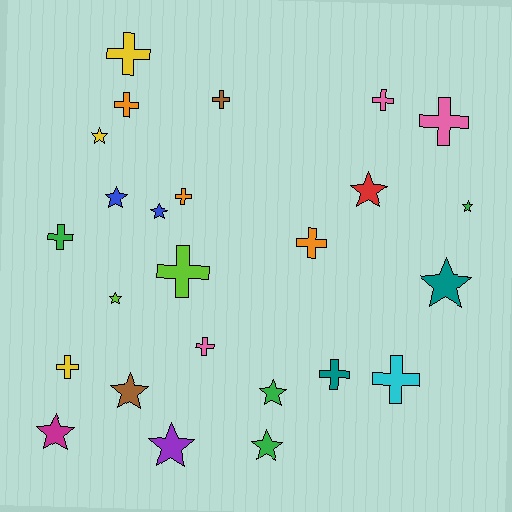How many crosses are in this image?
There are 13 crosses.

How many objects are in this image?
There are 25 objects.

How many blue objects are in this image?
There are 2 blue objects.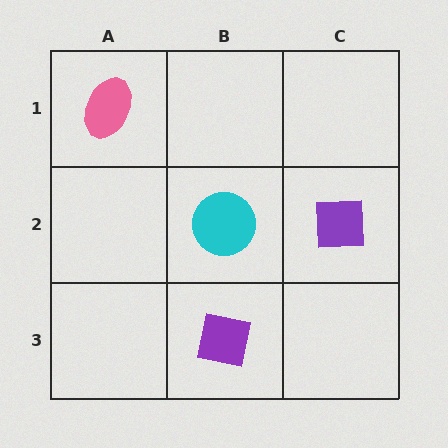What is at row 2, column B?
A cyan circle.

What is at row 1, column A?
A pink ellipse.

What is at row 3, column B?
A purple square.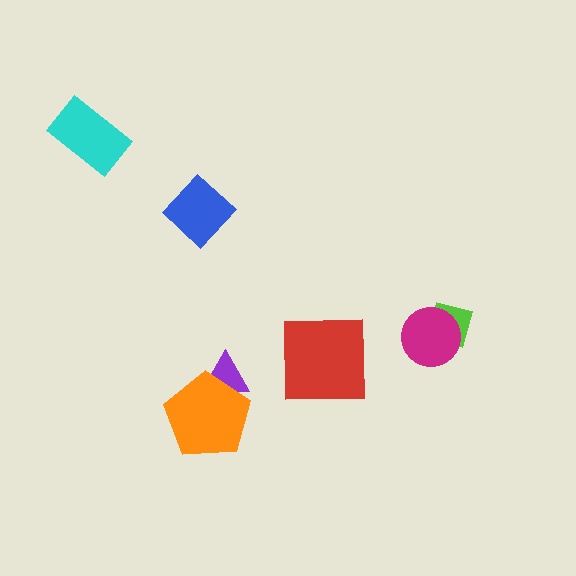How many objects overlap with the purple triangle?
1 object overlaps with the purple triangle.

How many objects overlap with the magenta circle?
1 object overlaps with the magenta circle.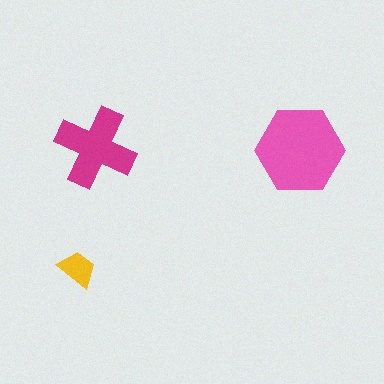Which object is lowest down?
The yellow trapezoid is bottommost.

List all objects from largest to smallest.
The pink hexagon, the magenta cross, the yellow trapezoid.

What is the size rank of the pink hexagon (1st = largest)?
1st.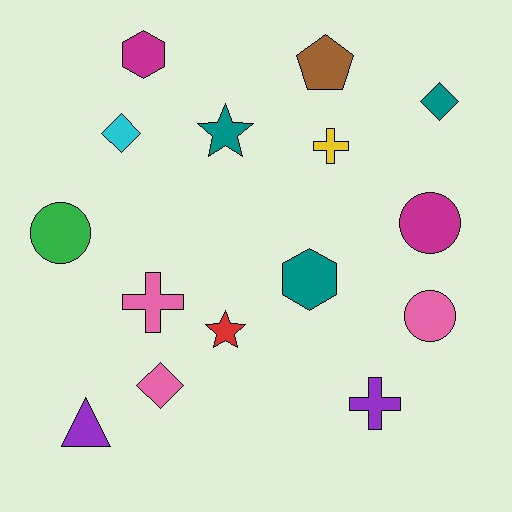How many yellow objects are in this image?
There is 1 yellow object.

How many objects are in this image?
There are 15 objects.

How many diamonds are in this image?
There are 3 diamonds.